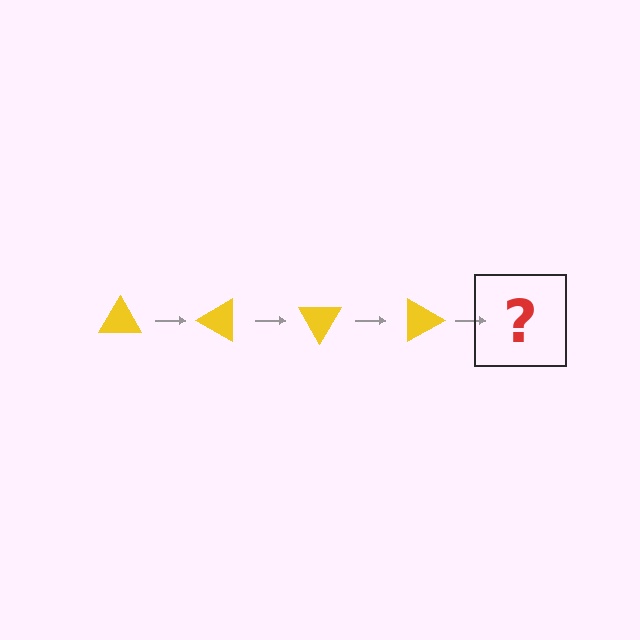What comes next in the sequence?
The next element should be a yellow triangle rotated 120 degrees.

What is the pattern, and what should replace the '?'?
The pattern is that the triangle rotates 30 degrees each step. The '?' should be a yellow triangle rotated 120 degrees.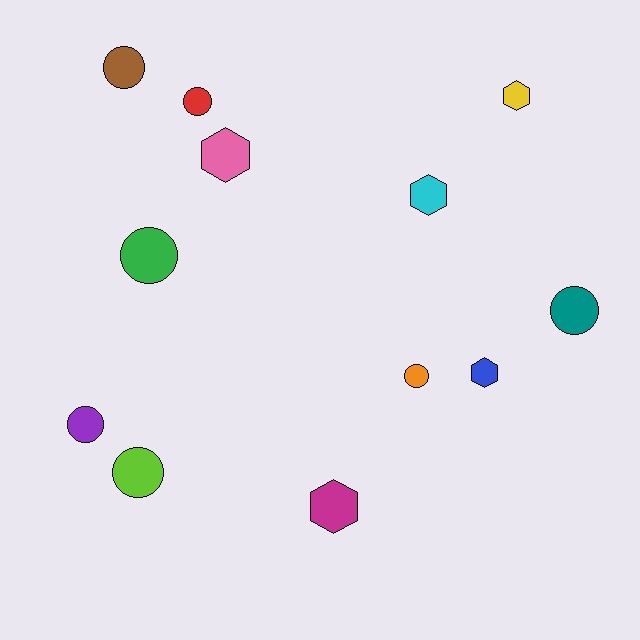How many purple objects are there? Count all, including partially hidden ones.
There is 1 purple object.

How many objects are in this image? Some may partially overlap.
There are 12 objects.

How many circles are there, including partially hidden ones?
There are 7 circles.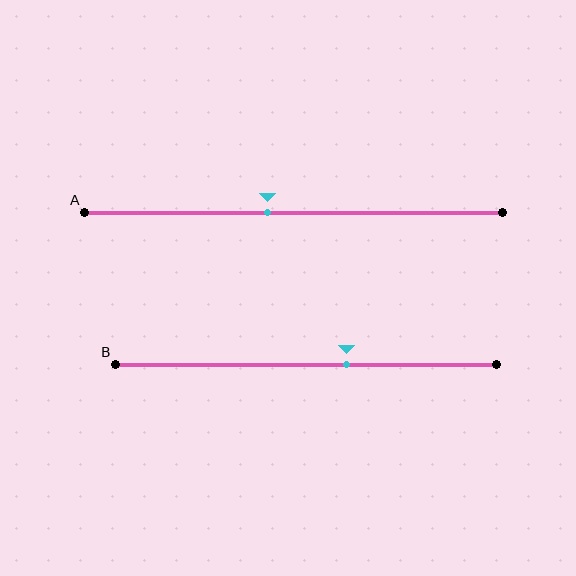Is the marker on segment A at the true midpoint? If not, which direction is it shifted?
No, the marker on segment A is shifted to the left by about 6% of the segment length.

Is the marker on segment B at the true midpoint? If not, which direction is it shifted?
No, the marker on segment B is shifted to the right by about 11% of the segment length.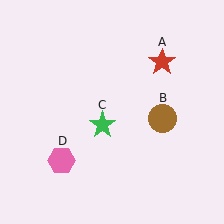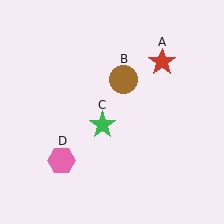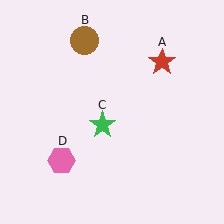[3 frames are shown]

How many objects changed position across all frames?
1 object changed position: brown circle (object B).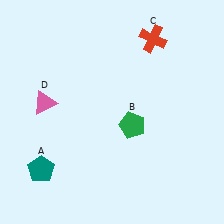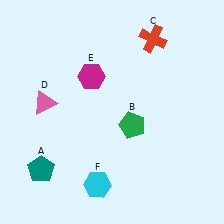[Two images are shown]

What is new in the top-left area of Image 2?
A magenta hexagon (E) was added in the top-left area of Image 2.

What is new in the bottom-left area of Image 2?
A cyan hexagon (F) was added in the bottom-left area of Image 2.